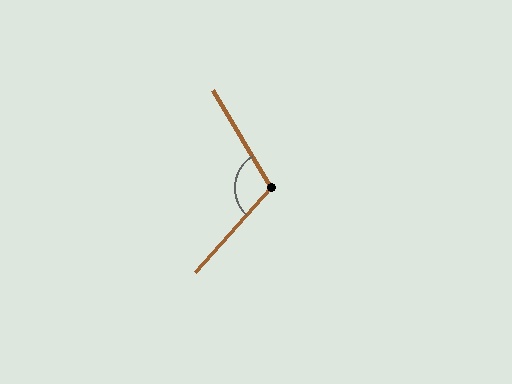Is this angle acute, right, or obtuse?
It is obtuse.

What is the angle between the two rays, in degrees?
Approximately 107 degrees.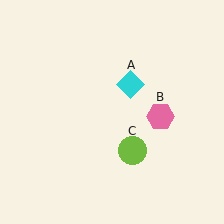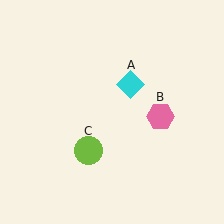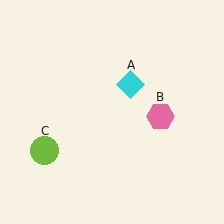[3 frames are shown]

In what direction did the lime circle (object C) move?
The lime circle (object C) moved left.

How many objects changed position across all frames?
1 object changed position: lime circle (object C).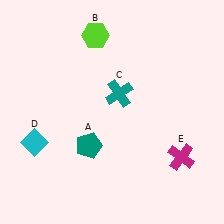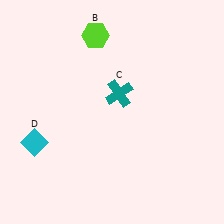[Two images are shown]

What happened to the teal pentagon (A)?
The teal pentagon (A) was removed in Image 2. It was in the bottom-left area of Image 1.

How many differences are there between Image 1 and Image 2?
There are 2 differences between the two images.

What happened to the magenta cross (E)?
The magenta cross (E) was removed in Image 2. It was in the bottom-right area of Image 1.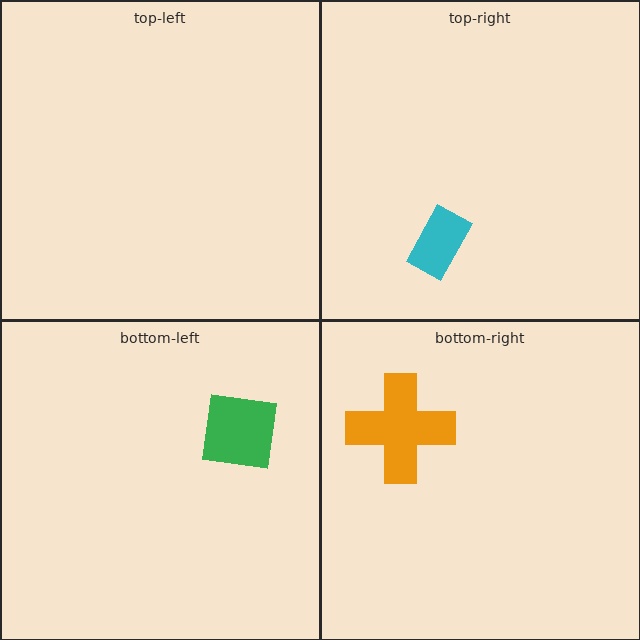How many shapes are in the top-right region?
1.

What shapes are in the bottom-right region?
The orange cross.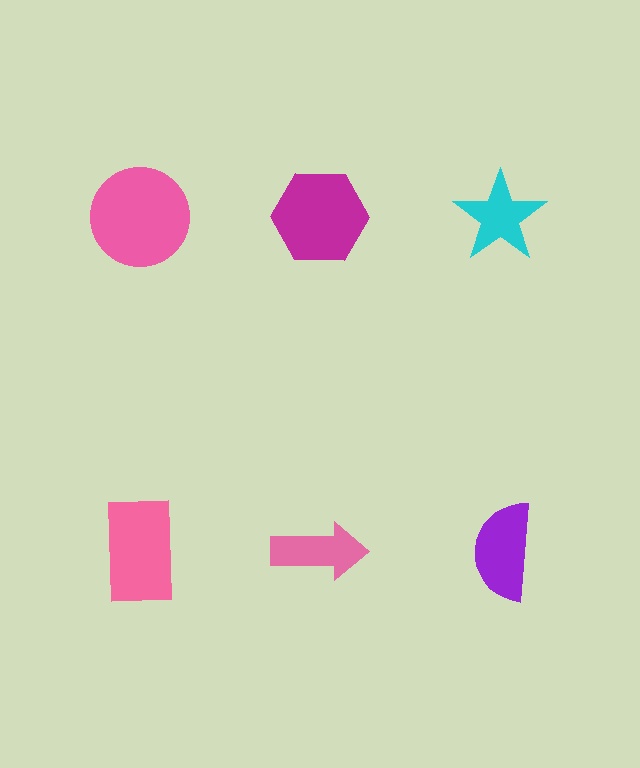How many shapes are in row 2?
3 shapes.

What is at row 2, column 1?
A pink rectangle.